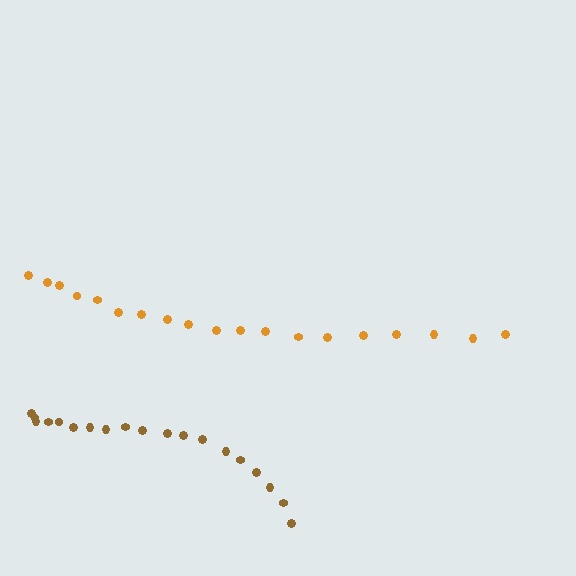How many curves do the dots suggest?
There are 2 distinct paths.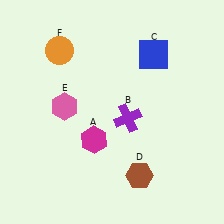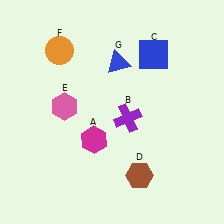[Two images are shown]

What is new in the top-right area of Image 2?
A blue triangle (G) was added in the top-right area of Image 2.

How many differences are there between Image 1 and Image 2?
There is 1 difference between the two images.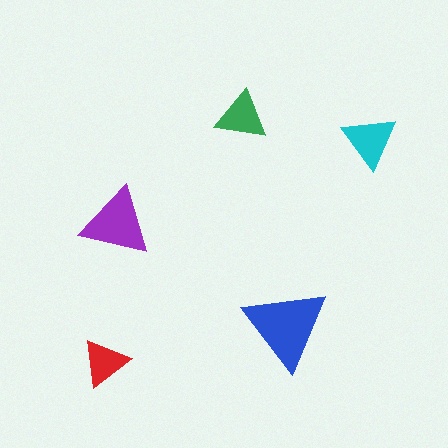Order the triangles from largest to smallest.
the blue one, the purple one, the cyan one, the green one, the red one.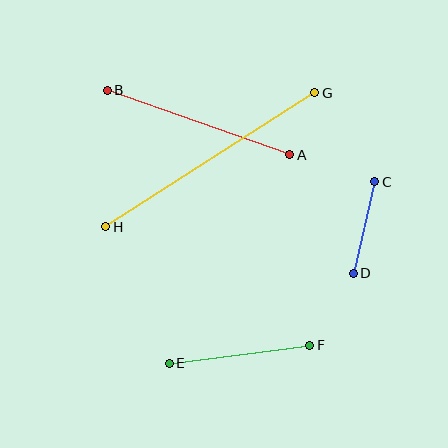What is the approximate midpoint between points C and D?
The midpoint is at approximately (364, 228) pixels.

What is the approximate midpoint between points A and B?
The midpoint is at approximately (198, 123) pixels.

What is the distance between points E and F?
The distance is approximately 142 pixels.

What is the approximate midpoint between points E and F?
The midpoint is at approximately (240, 354) pixels.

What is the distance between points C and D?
The distance is approximately 94 pixels.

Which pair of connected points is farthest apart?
Points G and H are farthest apart.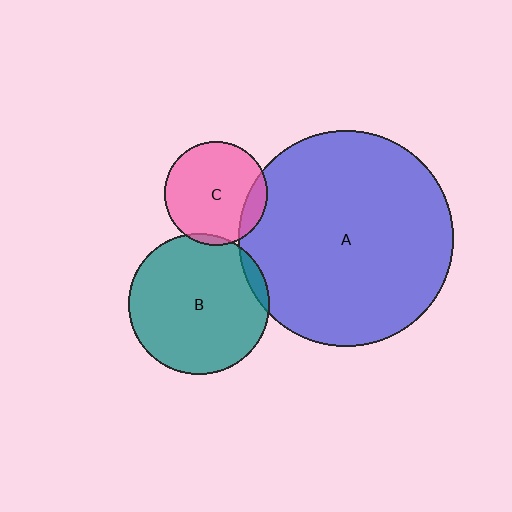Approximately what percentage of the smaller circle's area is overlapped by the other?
Approximately 5%.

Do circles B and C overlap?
Yes.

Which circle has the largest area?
Circle A (blue).